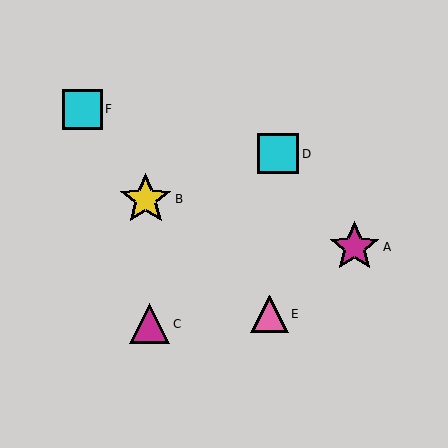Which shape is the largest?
The yellow star (labeled B) is the largest.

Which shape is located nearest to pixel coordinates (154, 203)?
The yellow star (labeled B) at (146, 199) is nearest to that location.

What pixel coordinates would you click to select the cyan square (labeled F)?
Click at (82, 109) to select the cyan square F.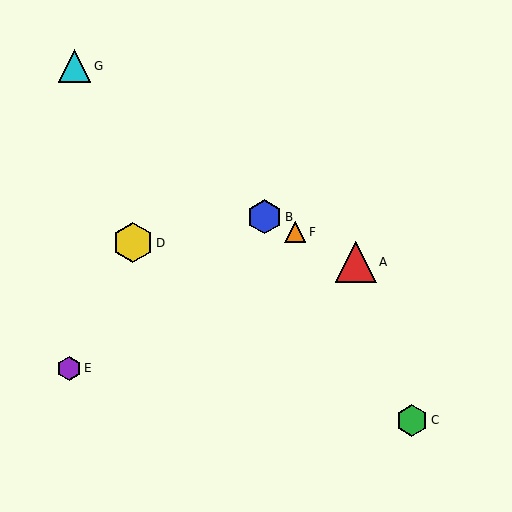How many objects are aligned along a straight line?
3 objects (A, B, F) are aligned along a straight line.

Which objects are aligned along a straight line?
Objects A, B, F are aligned along a straight line.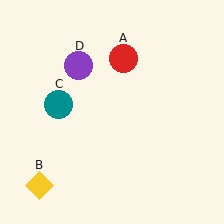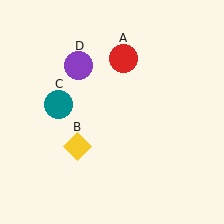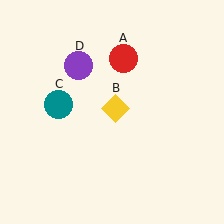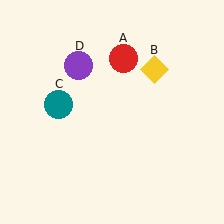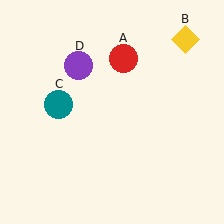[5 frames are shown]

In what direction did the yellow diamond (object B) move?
The yellow diamond (object B) moved up and to the right.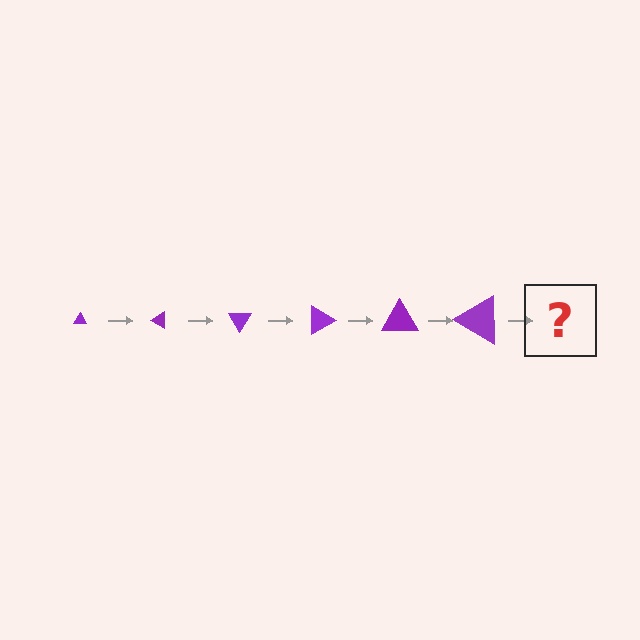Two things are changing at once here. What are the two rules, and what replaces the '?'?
The two rules are that the triangle grows larger each step and it rotates 30 degrees each step. The '?' should be a triangle, larger than the previous one and rotated 180 degrees from the start.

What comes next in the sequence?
The next element should be a triangle, larger than the previous one and rotated 180 degrees from the start.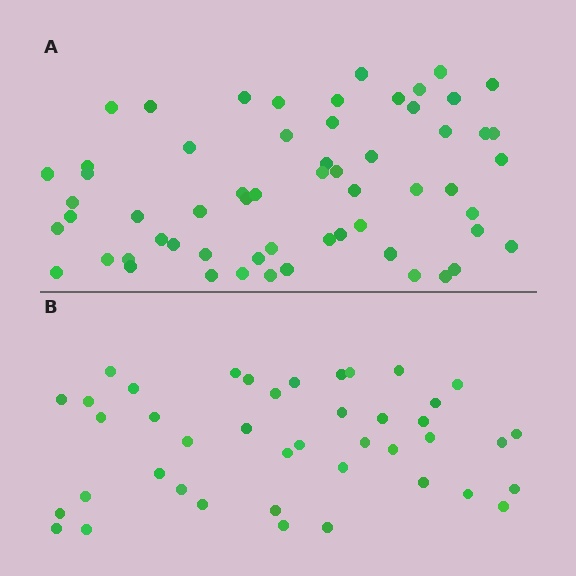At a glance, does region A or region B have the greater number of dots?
Region A (the top region) has more dots.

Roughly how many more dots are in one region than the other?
Region A has approximately 20 more dots than region B.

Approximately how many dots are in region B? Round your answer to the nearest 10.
About 40 dots. (The exact count is 42, which rounds to 40.)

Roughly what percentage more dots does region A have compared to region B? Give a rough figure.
About 45% more.